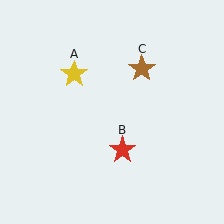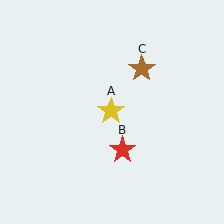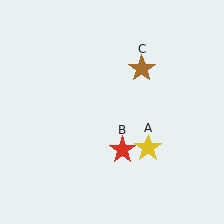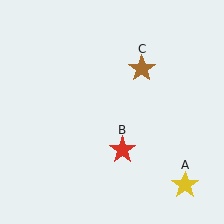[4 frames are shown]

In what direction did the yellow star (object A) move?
The yellow star (object A) moved down and to the right.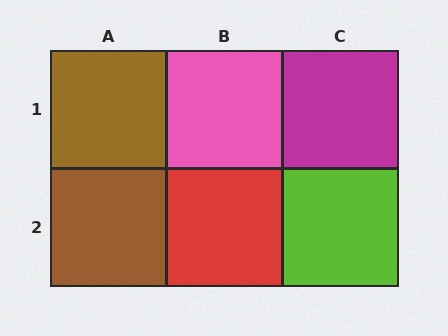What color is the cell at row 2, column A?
Brown.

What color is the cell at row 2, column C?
Lime.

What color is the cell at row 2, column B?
Red.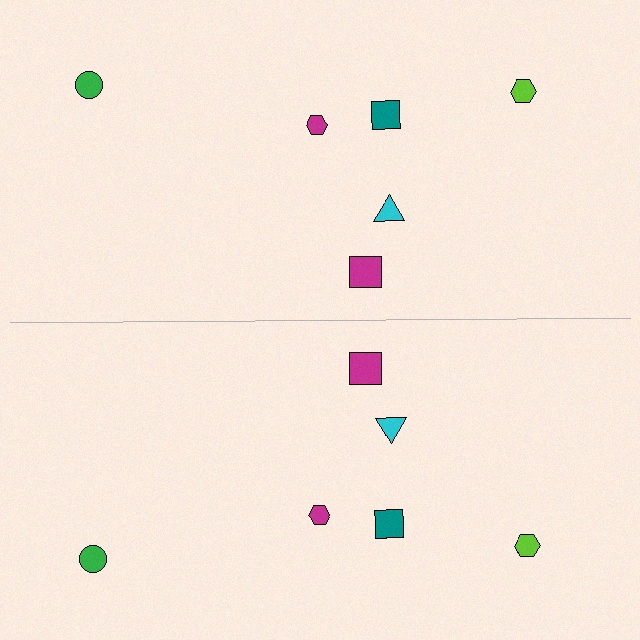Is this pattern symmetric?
Yes, this pattern has bilateral (reflection) symmetry.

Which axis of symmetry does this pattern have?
The pattern has a horizontal axis of symmetry running through the center of the image.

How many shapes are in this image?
There are 12 shapes in this image.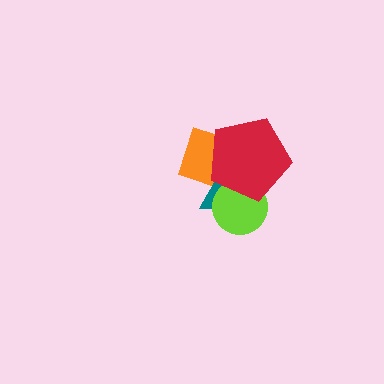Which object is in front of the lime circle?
The red pentagon is in front of the lime circle.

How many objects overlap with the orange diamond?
2 objects overlap with the orange diamond.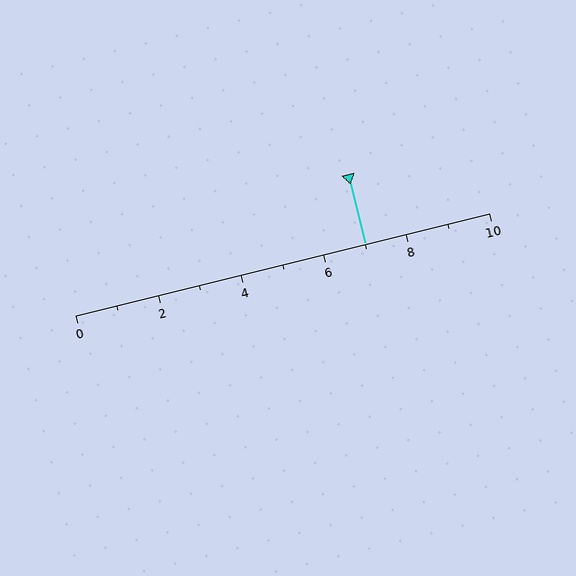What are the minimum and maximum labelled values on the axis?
The axis runs from 0 to 10.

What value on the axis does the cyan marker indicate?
The marker indicates approximately 7.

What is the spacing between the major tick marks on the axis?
The major ticks are spaced 2 apart.